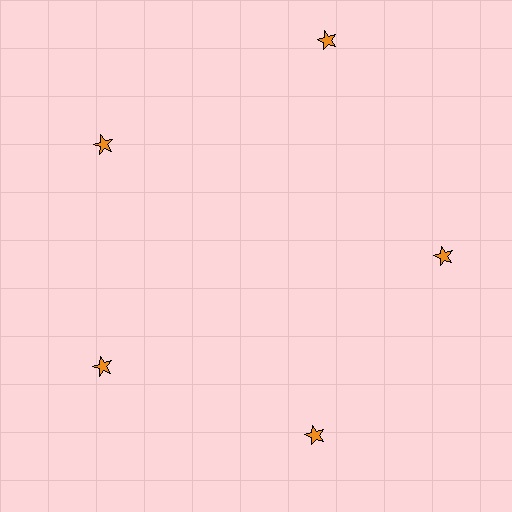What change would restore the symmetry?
The symmetry would be restored by moving it inward, back onto the ring so that all 5 stars sit at equal angles and equal distance from the center.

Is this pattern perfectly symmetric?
No. The 5 orange stars are arranged in a ring, but one element near the 1 o'clock position is pushed outward from the center, breaking the 5-fold rotational symmetry.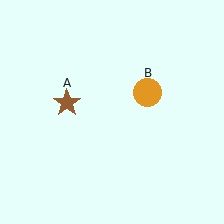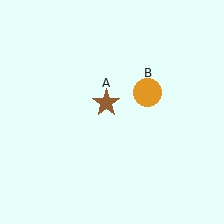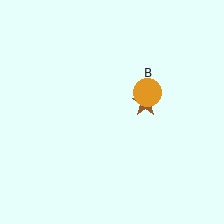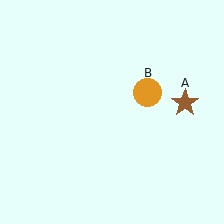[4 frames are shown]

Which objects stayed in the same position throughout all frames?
Orange circle (object B) remained stationary.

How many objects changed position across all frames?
1 object changed position: brown star (object A).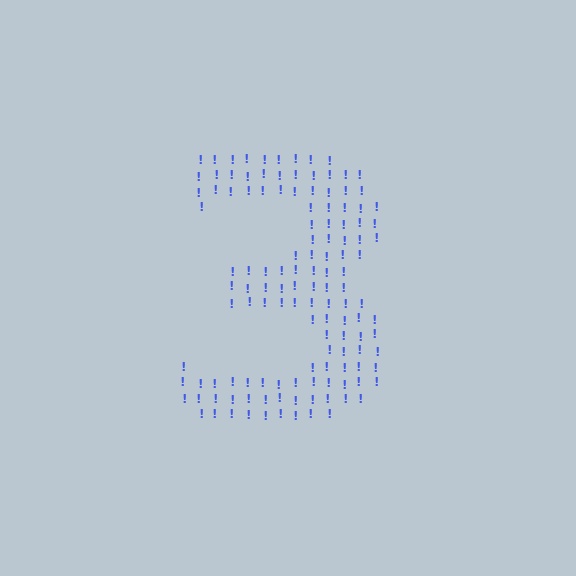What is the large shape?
The large shape is the digit 3.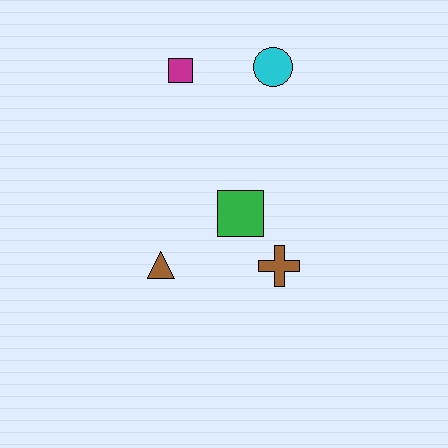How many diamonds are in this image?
There are no diamonds.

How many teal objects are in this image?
There are no teal objects.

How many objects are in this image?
There are 5 objects.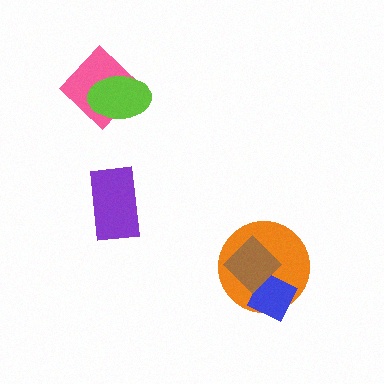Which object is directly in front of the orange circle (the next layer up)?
The blue diamond is directly in front of the orange circle.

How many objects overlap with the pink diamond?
1 object overlaps with the pink diamond.